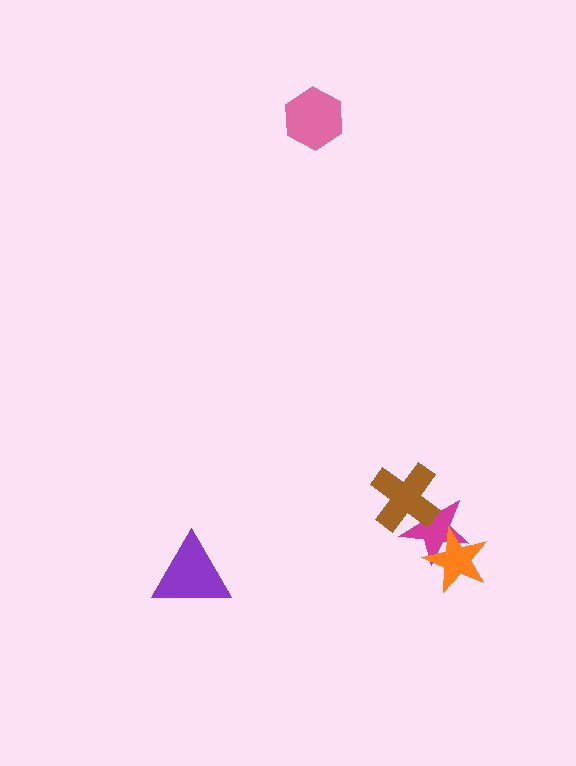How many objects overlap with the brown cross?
1 object overlaps with the brown cross.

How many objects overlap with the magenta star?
2 objects overlap with the magenta star.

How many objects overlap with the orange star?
1 object overlaps with the orange star.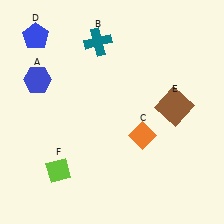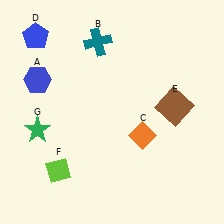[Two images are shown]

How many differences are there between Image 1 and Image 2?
There is 1 difference between the two images.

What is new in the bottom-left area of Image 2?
A green star (G) was added in the bottom-left area of Image 2.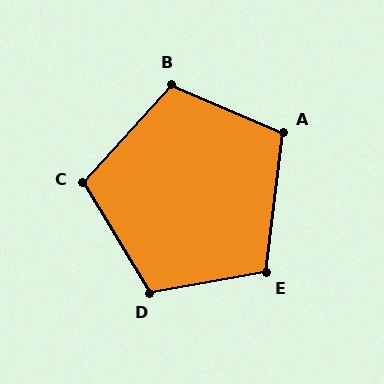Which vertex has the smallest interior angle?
A, at approximately 106 degrees.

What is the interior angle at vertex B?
Approximately 109 degrees (obtuse).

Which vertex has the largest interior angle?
D, at approximately 111 degrees.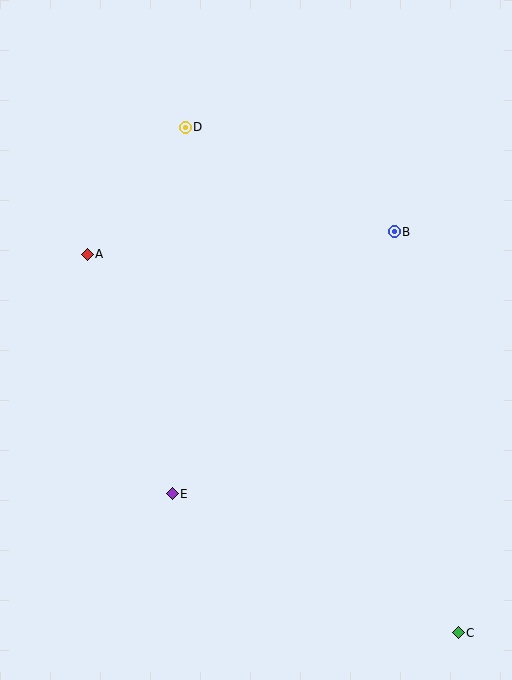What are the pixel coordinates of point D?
Point D is at (185, 127).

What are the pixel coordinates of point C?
Point C is at (458, 633).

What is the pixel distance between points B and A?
The distance between B and A is 308 pixels.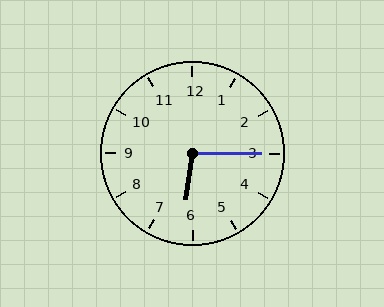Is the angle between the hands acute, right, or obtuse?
It is obtuse.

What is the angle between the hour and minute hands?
Approximately 98 degrees.